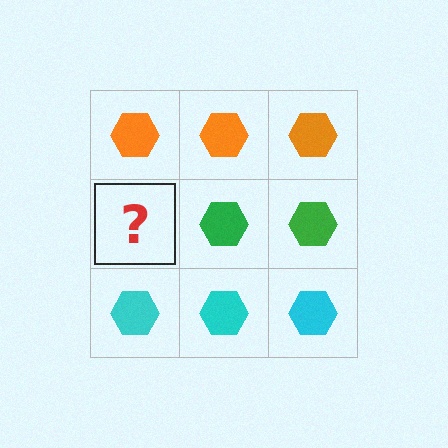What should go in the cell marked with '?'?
The missing cell should contain a green hexagon.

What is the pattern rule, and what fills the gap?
The rule is that each row has a consistent color. The gap should be filled with a green hexagon.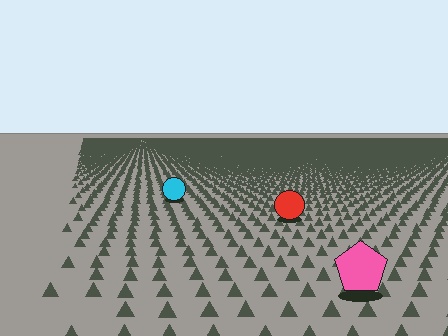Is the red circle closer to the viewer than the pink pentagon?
No. The pink pentagon is closer — you can tell from the texture gradient: the ground texture is coarser near it.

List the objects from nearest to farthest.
From nearest to farthest: the pink pentagon, the red circle, the cyan circle.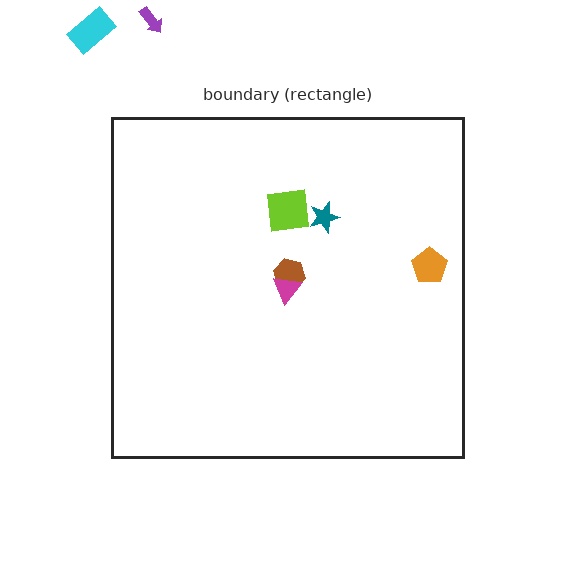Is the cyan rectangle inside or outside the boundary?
Outside.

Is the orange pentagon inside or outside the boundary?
Inside.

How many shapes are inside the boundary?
5 inside, 2 outside.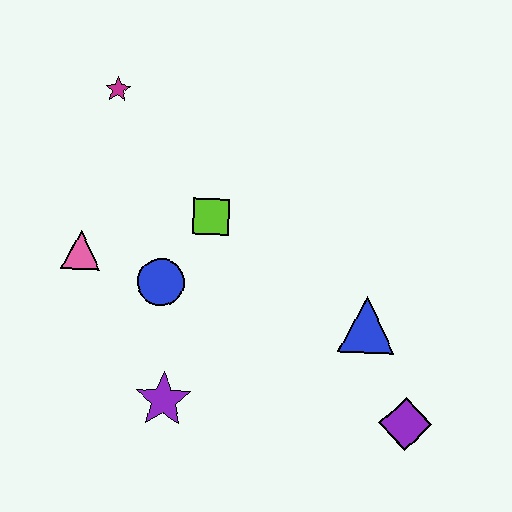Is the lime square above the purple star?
Yes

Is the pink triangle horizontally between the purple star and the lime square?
No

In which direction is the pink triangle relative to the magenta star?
The pink triangle is below the magenta star.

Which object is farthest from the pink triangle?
The purple diamond is farthest from the pink triangle.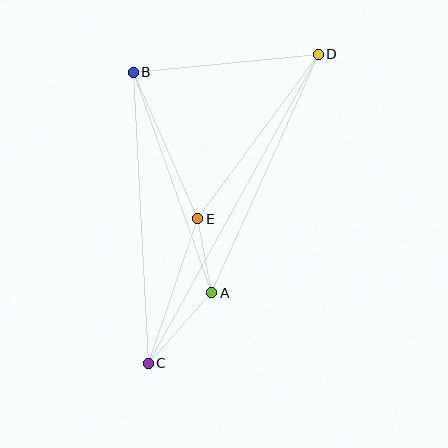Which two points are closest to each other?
Points A and E are closest to each other.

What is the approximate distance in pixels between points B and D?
The distance between B and D is approximately 186 pixels.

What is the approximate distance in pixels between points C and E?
The distance between C and E is approximately 153 pixels.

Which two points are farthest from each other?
Points C and D are farthest from each other.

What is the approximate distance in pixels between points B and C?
The distance between B and C is approximately 291 pixels.